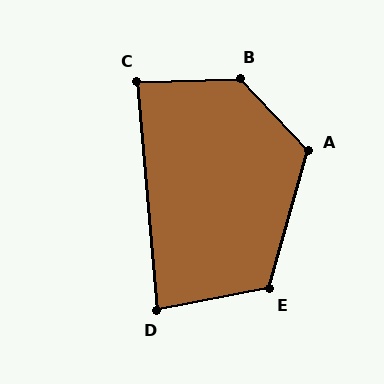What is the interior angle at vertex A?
Approximately 121 degrees (obtuse).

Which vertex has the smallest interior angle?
D, at approximately 84 degrees.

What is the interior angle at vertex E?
Approximately 117 degrees (obtuse).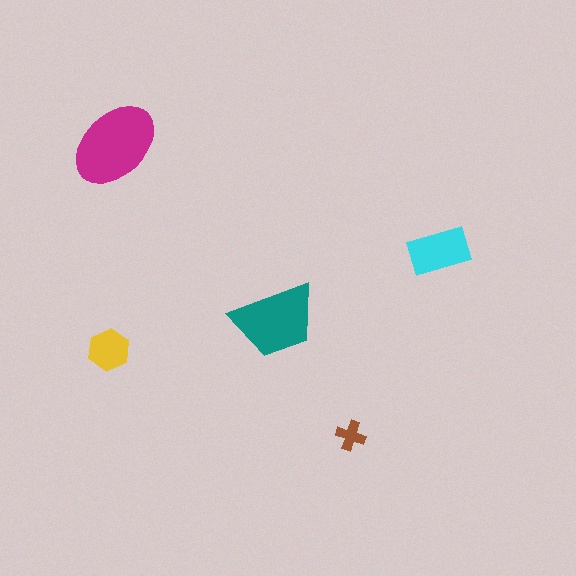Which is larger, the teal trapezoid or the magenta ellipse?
The magenta ellipse.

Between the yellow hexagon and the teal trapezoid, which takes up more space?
The teal trapezoid.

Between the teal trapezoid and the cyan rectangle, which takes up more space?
The teal trapezoid.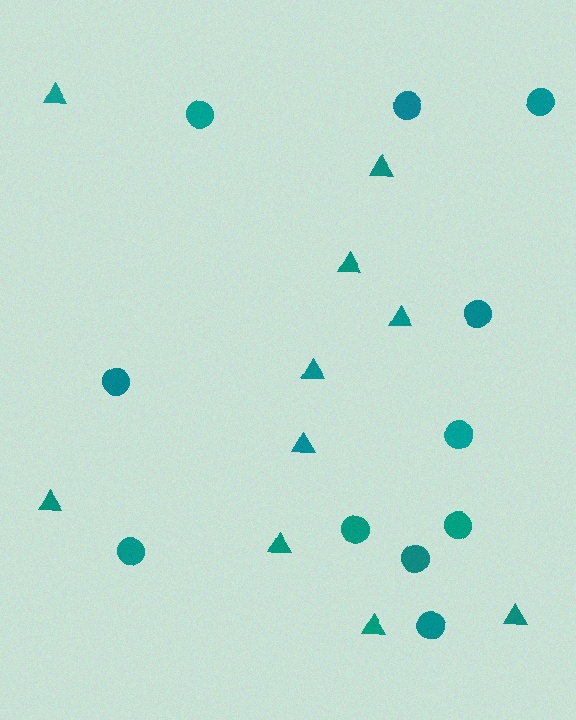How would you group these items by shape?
There are 2 groups: one group of triangles (10) and one group of circles (11).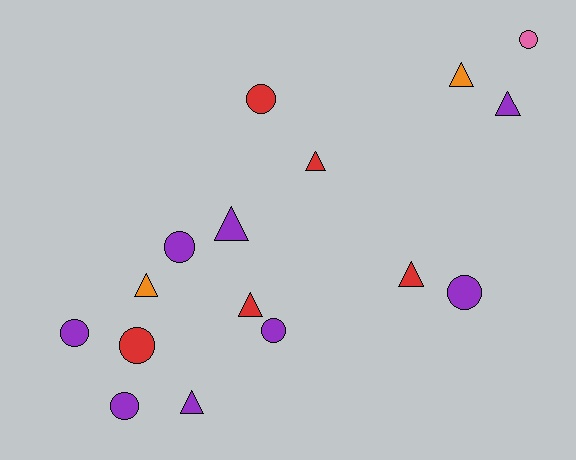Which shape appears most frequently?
Circle, with 8 objects.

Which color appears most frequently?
Purple, with 8 objects.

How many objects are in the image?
There are 16 objects.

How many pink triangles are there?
There are no pink triangles.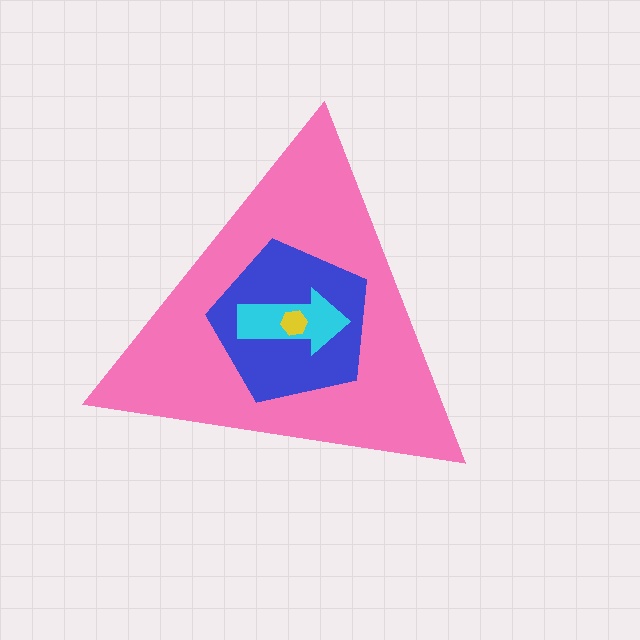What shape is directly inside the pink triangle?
The blue pentagon.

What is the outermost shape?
The pink triangle.